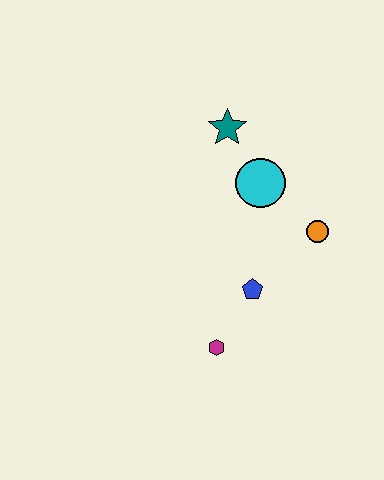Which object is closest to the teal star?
The cyan circle is closest to the teal star.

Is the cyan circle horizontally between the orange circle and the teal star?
Yes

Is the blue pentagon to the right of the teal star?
Yes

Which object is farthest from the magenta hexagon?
The teal star is farthest from the magenta hexagon.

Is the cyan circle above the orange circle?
Yes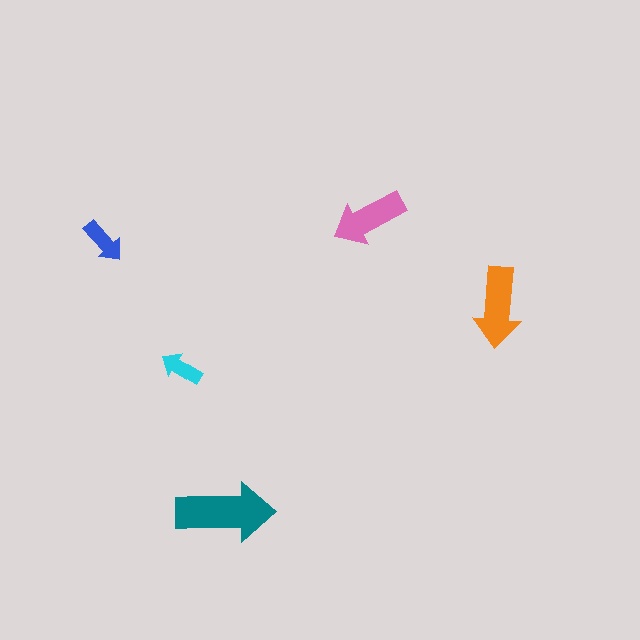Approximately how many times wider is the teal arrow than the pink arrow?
About 1.5 times wider.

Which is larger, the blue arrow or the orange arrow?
The orange one.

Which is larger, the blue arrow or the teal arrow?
The teal one.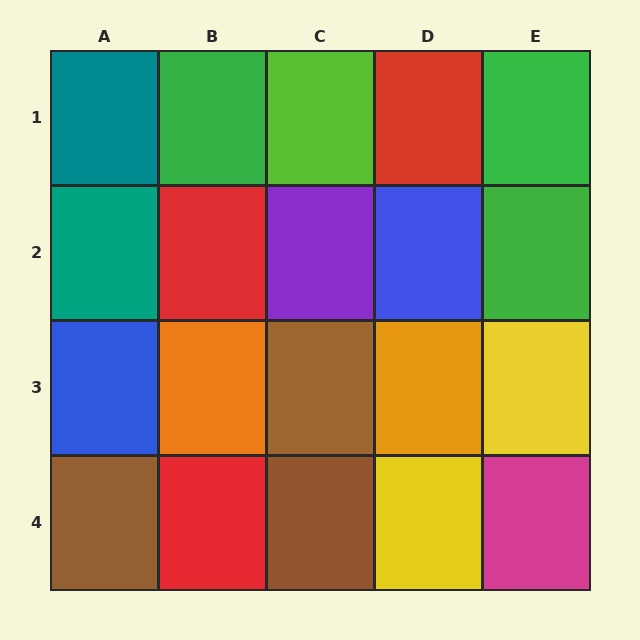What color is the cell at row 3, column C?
Brown.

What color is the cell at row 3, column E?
Yellow.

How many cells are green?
3 cells are green.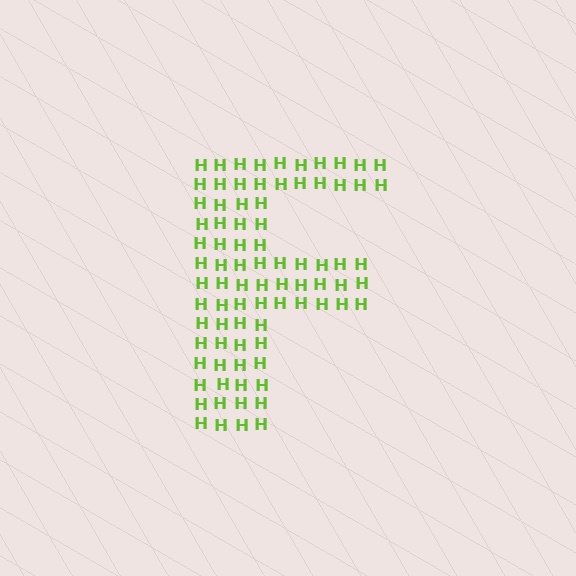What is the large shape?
The large shape is the letter F.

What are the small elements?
The small elements are letter H's.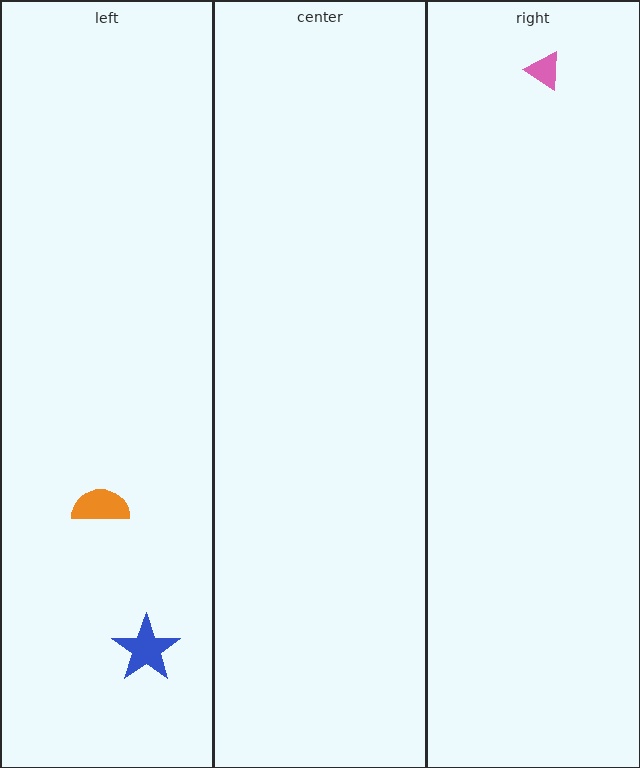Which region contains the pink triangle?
The right region.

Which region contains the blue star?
The left region.